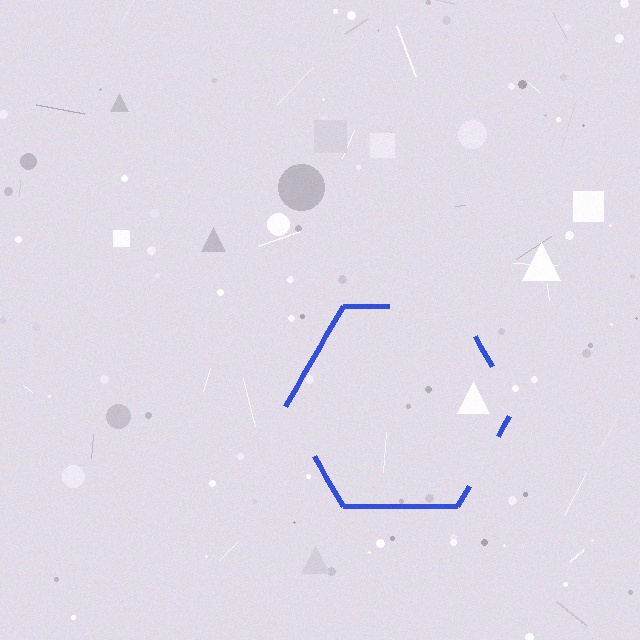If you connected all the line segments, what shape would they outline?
They would outline a hexagon.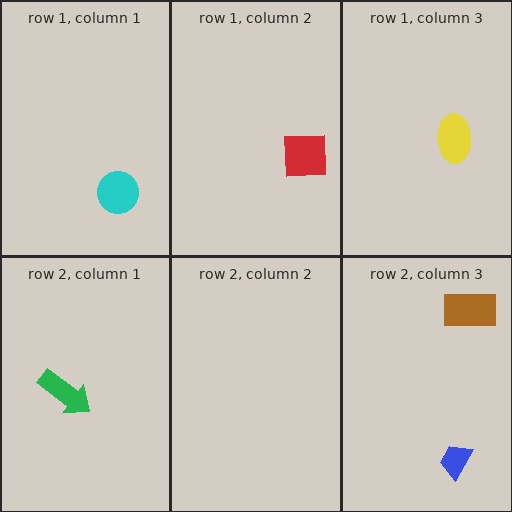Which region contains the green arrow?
The row 2, column 1 region.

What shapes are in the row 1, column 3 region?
The yellow ellipse.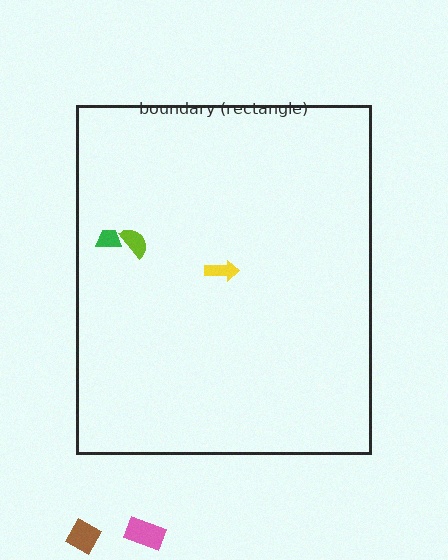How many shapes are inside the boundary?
3 inside, 2 outside.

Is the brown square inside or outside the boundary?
Outside.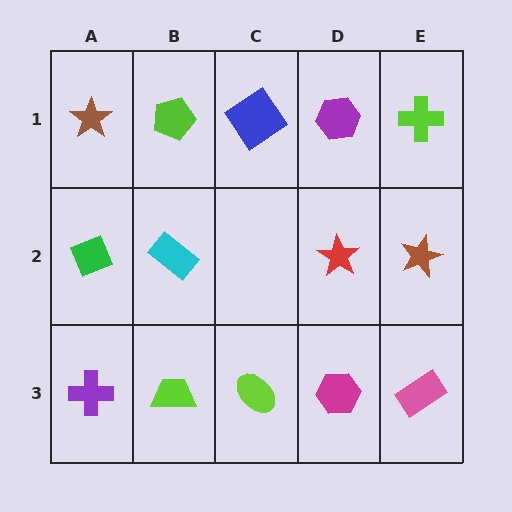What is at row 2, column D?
A red star.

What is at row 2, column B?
A cyan rectangle.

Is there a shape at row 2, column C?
No, that cell is empty.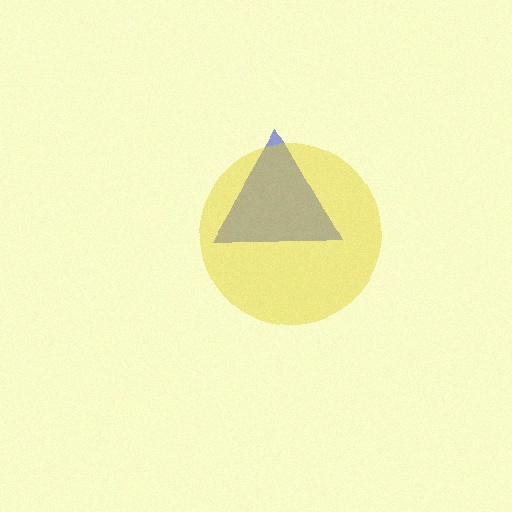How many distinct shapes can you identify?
There are 2 distinct shapes: a blue triangle, a yellow circle.